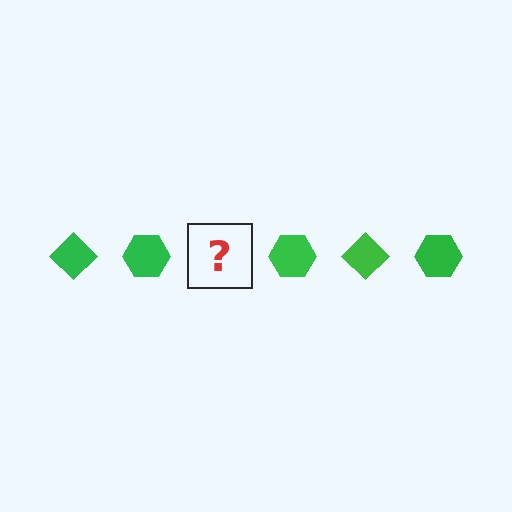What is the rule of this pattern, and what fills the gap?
The rule is that the pattern cycles through diamond, hexagon shapes in green. The gap should be filled with a green diamond.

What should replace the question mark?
The question mark should be replaced with a green diamond.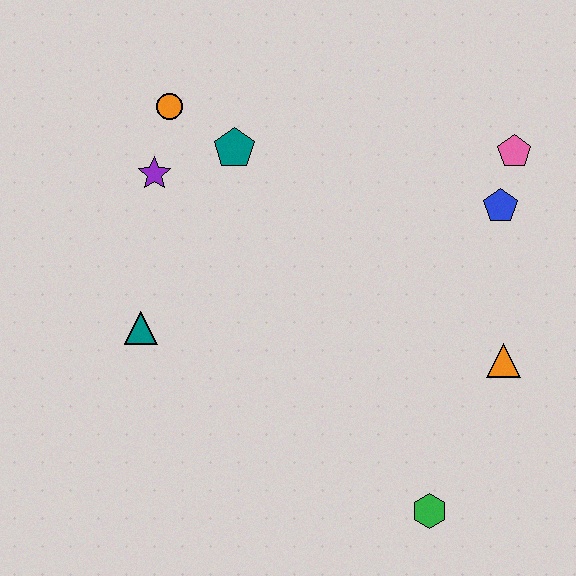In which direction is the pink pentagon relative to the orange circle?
The pink pentagon is to the right of the orange circle.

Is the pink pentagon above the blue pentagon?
Yes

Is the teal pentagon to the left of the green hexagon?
Yes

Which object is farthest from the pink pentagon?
The teal triangle is farthest from the pink pentagon.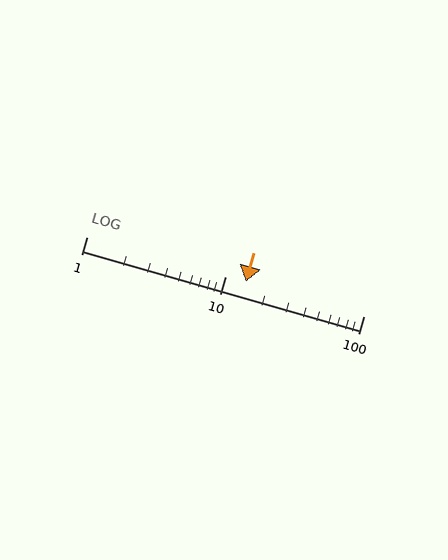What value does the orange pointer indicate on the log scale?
The pointer indicates approximately 14.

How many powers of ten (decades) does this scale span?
The scale spans 2 decades, from 1 to 100.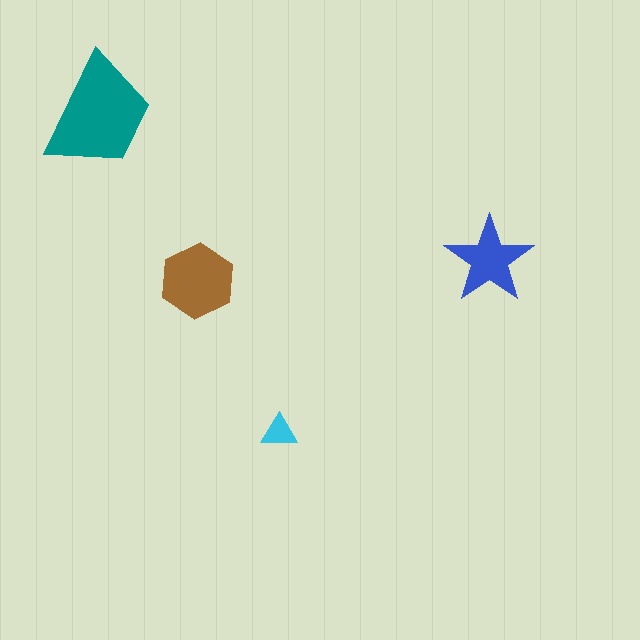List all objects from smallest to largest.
The cyan triangle, the blue star, the brown hexagon, the teal trapezoid.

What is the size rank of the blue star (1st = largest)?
3rd.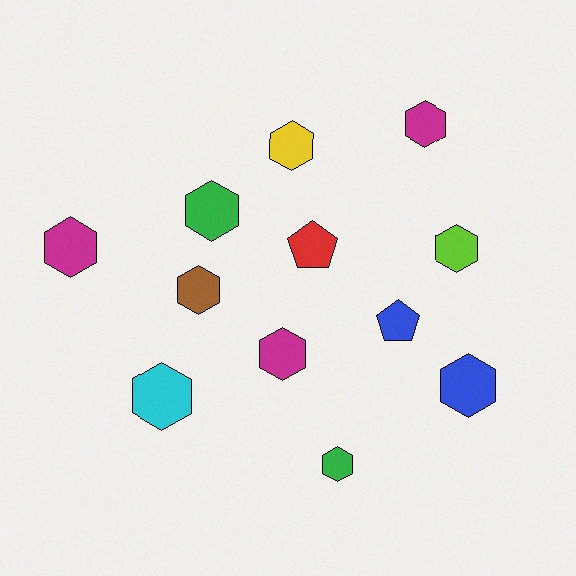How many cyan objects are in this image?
There is 1 cyan object.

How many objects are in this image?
There are 12 objects.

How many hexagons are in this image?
There are 10 hexagons.